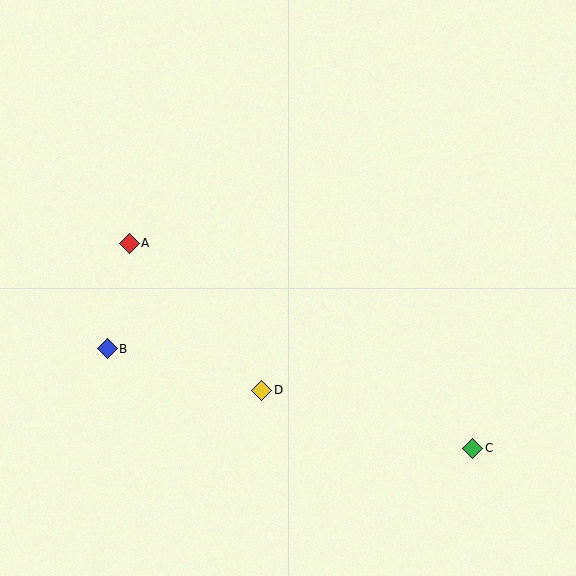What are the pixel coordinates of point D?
Point D is at (262, 390).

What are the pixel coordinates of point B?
Point B is at (107, 349).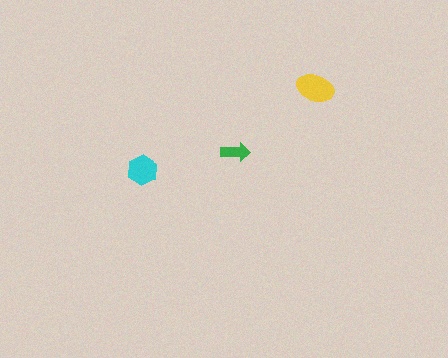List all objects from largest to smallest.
The yellow ellipse, the cyan hexagon, the green arrow.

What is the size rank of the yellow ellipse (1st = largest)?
1st.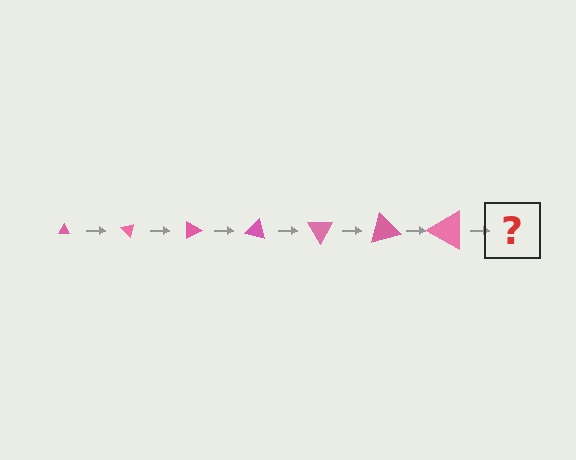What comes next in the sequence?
The next element should be a triangle, larger than the previous one and rotated 315 degrees from the start.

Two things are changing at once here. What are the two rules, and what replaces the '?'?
The two rules are that the triangle grows larger each step and it rotates 45 degrees each step. The '?' should be a triangle, larger than the previous one and rotated 315 degrees from the start.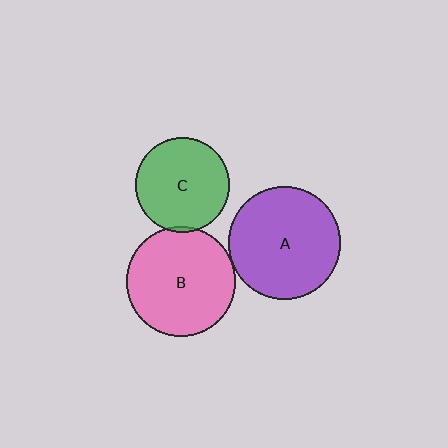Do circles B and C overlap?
Yes.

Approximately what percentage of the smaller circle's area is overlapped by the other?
Approximately 5%.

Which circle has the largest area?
Circle A (purple).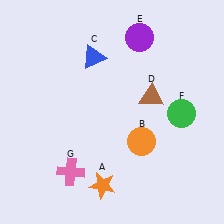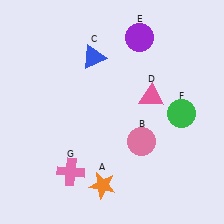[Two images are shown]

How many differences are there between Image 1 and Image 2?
There are 2 differences between the two images.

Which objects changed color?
B changed from orange to pink. D changed from brown to pink.